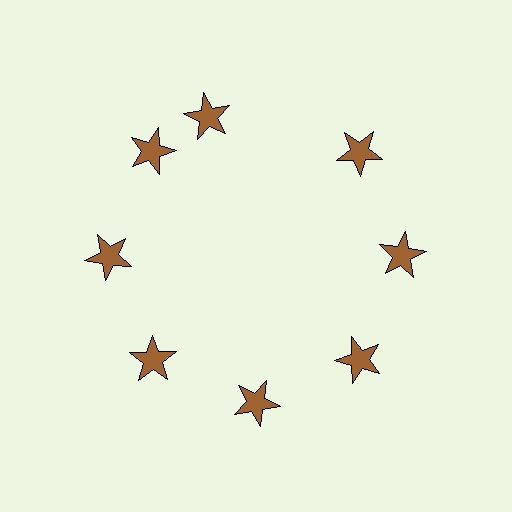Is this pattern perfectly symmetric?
No. The 8 brown stars are arranged in a ring, but one element near the 12 o'clock position is rotated out of alignment along the ring, breaking the 8-fold rotational symmetry.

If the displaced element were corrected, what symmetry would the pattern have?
It would have 8-fold rotational symmetry — the pattern would map onto itself every 45 degrees.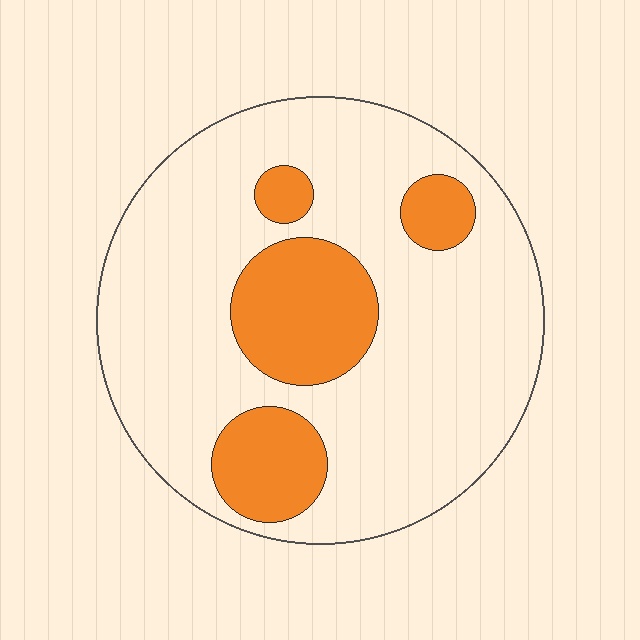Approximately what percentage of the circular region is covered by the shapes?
Approximately 20%.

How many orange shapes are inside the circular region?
4.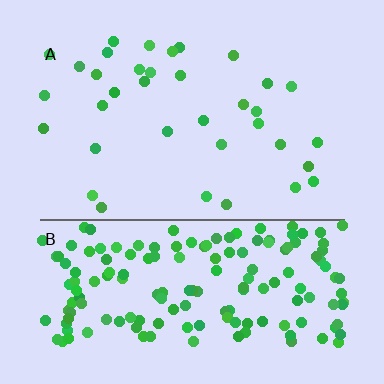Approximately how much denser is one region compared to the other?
Approximately 5.0× — region B over region A.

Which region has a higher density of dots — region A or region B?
B (the bottom).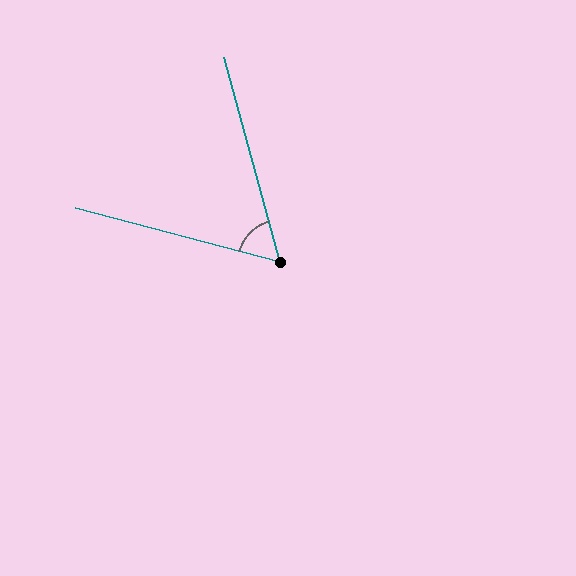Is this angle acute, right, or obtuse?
It is acute.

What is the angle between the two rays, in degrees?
Approximately 60 degrees.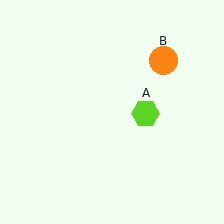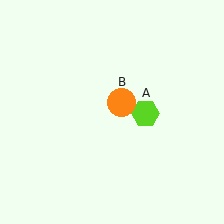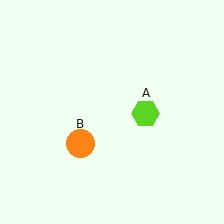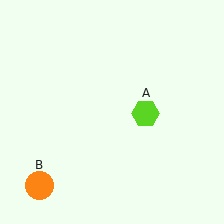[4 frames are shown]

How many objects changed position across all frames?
1 object changed position: orange circle (object B).